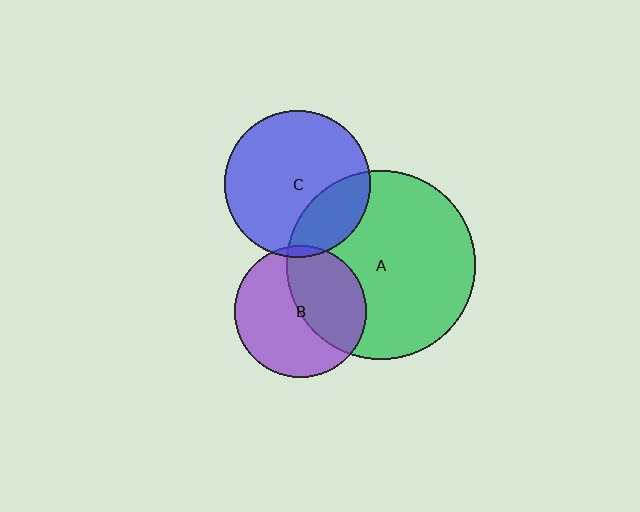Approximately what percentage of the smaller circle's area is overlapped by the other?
Approximately 45%.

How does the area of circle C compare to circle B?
Approximately 1.2 times.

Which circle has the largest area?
Circle A (green).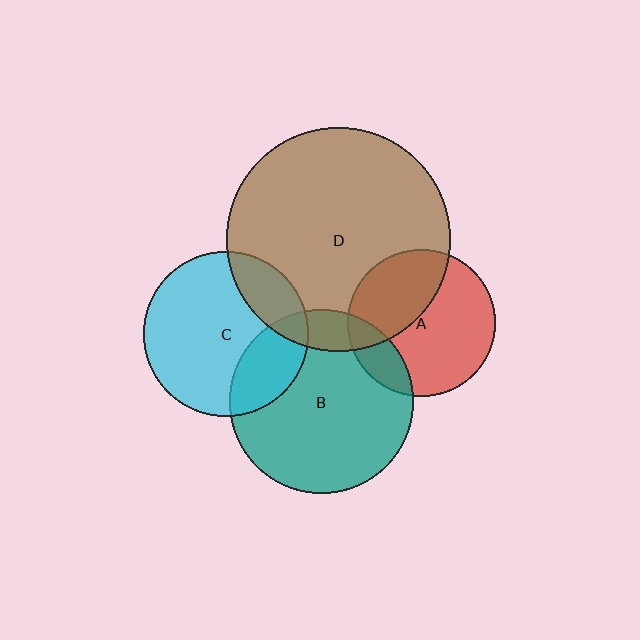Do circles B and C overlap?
Yes.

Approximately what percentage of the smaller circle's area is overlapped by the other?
Approximately 25%.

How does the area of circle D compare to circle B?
Approximately 1.5 times.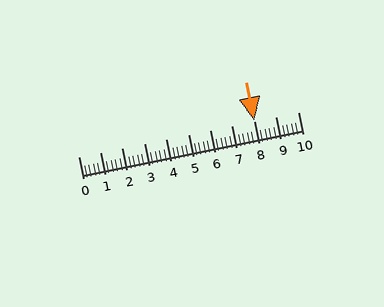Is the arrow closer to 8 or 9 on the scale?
The arrow is closer to 8.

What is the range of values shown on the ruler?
The ruler shows values from 0 to 10.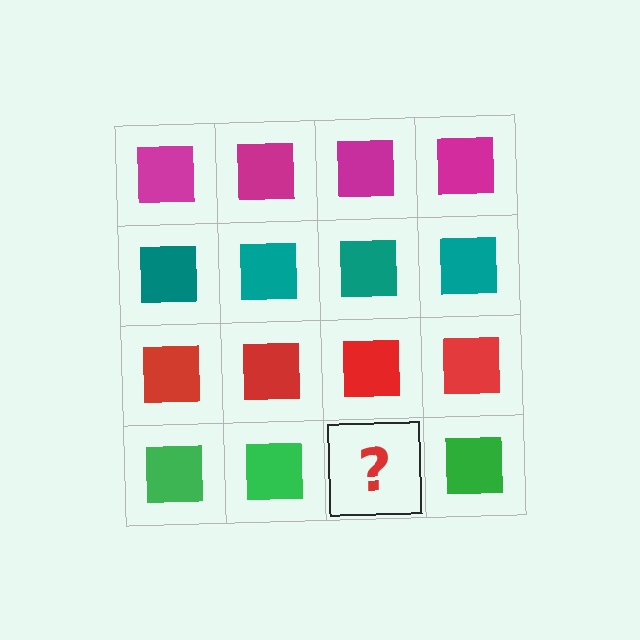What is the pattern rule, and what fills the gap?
The rule is that each row has a consistent color. The gap should be filled with a green square.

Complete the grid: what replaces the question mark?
The question mark should be replaced with a green square.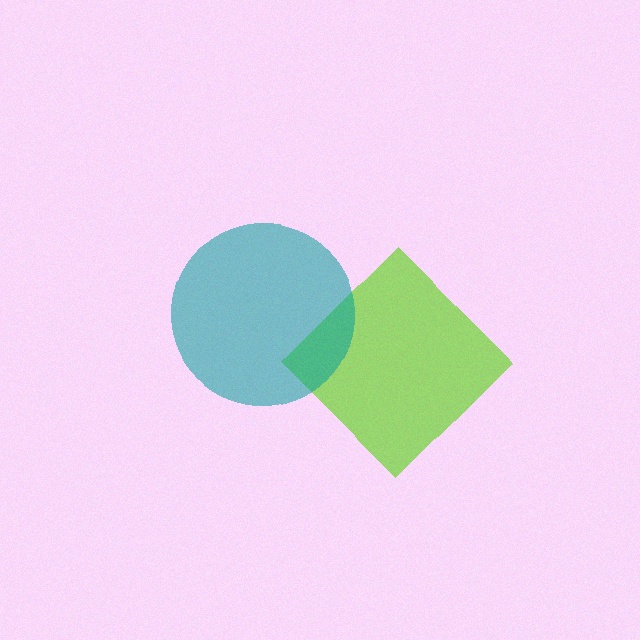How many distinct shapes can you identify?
There are 2 distinct shapes: a lime diamond, a teal circle.